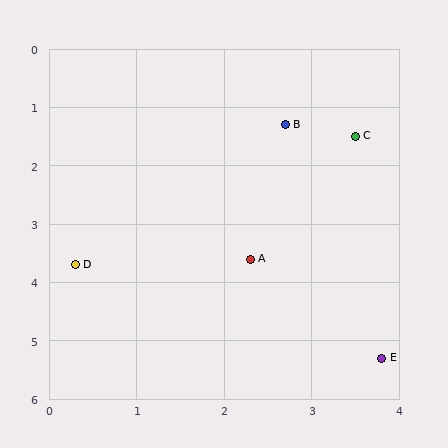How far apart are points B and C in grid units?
Points B and C are about 0.8 grid units apart.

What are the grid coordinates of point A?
Point A is at approximately (2.3, 3.6).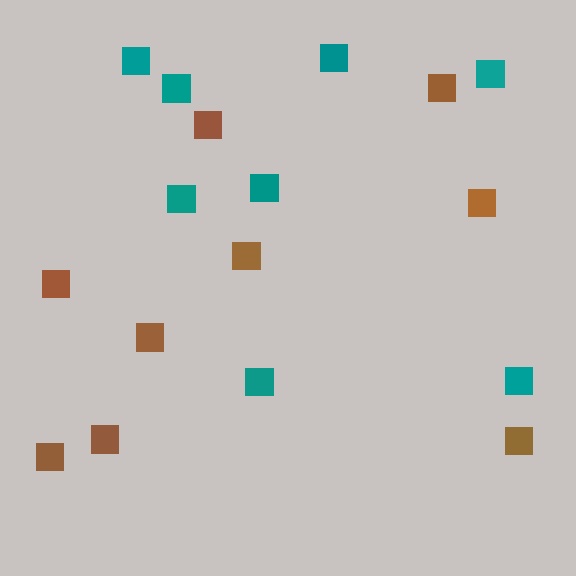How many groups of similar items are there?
There are 2 groups: one group of teal squares (8) and one group of brown squares (9).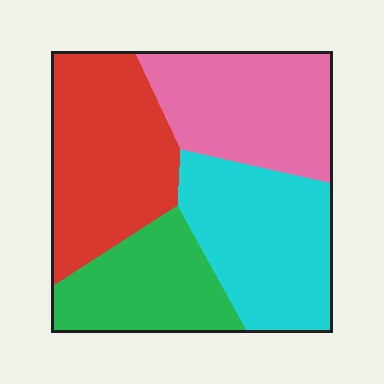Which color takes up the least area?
Green, at roughly 20%.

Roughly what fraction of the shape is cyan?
Cyan takes up about one quarter (1/4) of the shape.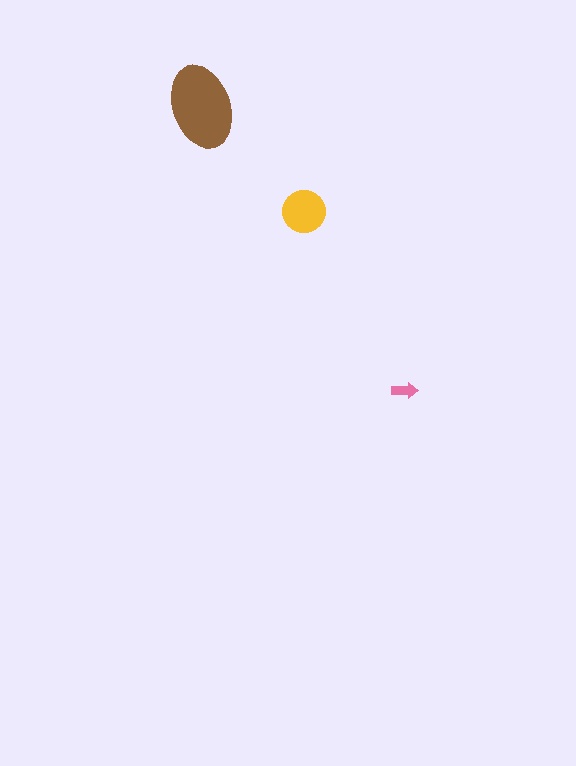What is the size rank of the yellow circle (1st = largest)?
2nd.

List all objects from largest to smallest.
The brown ellipse, the yellow circle, the pink arrow.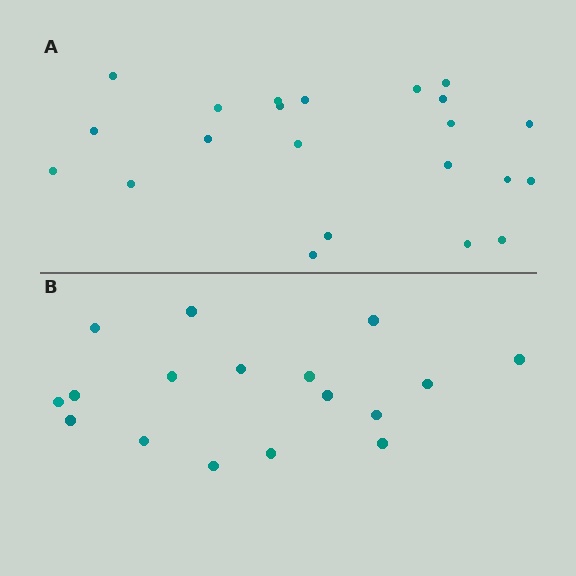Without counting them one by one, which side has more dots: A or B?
Region A (the top region) has more dots.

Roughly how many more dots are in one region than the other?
Region A has about 5 more dots than region B.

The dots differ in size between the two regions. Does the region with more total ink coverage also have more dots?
No. Region B has more total ink coverage because its dots are larger, but region A actually contains more individual dots. Total area can be misleading — the number of items is what matters here.